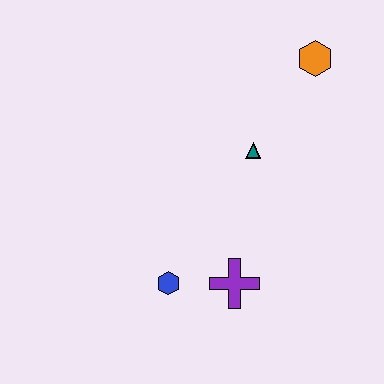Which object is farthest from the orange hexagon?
The blue hexagon is farthest from the orange hexagon.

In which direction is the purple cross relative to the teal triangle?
The purple cross is below the teal triangle.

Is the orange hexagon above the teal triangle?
Yes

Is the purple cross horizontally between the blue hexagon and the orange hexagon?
Yes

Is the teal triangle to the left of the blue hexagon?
No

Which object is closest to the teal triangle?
The orange hexagon is closest to the teal triangle.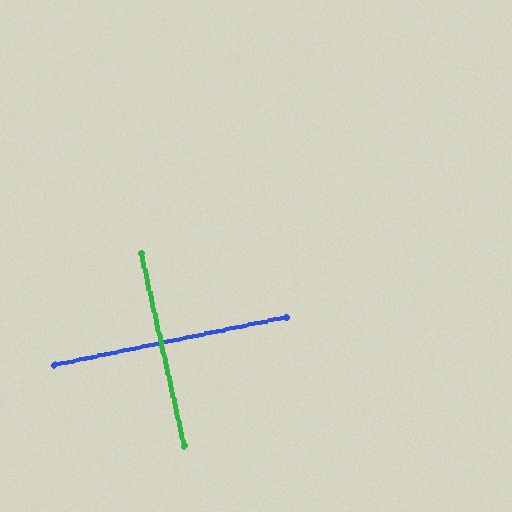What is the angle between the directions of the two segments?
Approximately 89 degrees.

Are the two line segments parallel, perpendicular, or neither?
Perpendicular — they meet at approximately 89°.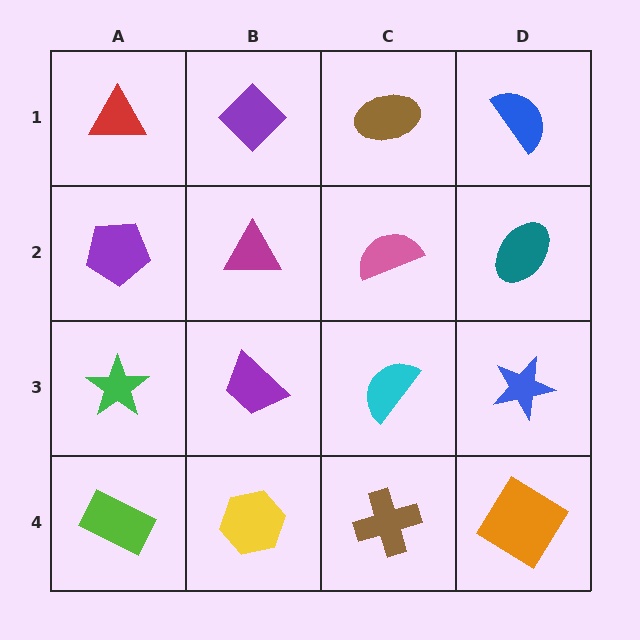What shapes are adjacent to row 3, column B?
A magenta triangle (row 2, column B), a yellow hexagon (row 4, column B), a green star (row 3, column A), a cyan semicircle (row 3, column C).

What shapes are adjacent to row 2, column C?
A brown ellipse (row 1, column C), a cyan semicircle (row 3, column C), a magenta triangle (row 2, column B), a teal ellipse (row 2, column D).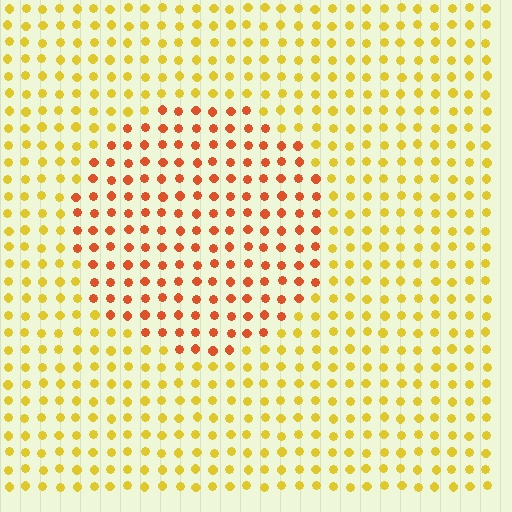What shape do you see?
I see a circle.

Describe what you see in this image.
The image is filled with small yellow elements in a uniform arrangement. A circle-shaped region is visible where the elements are tinted to a slightly different hue, forming a subtle color boundary.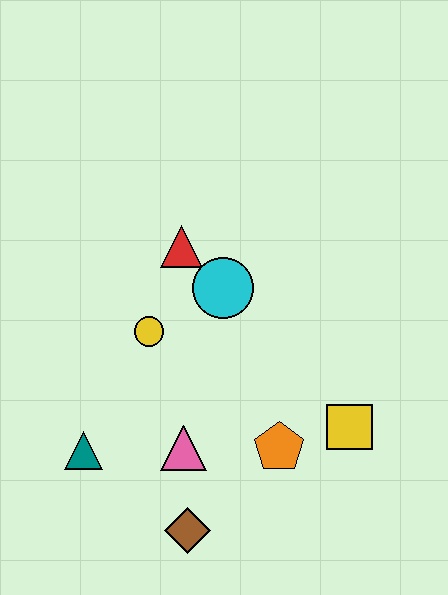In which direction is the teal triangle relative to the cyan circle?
The teal triangle is below the cyan circle.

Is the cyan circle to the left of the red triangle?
No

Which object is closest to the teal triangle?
The pink triangle is closest to the teal triangle.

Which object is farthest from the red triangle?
The brown diamond is farthest from the red triangle.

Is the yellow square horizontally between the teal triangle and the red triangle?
No